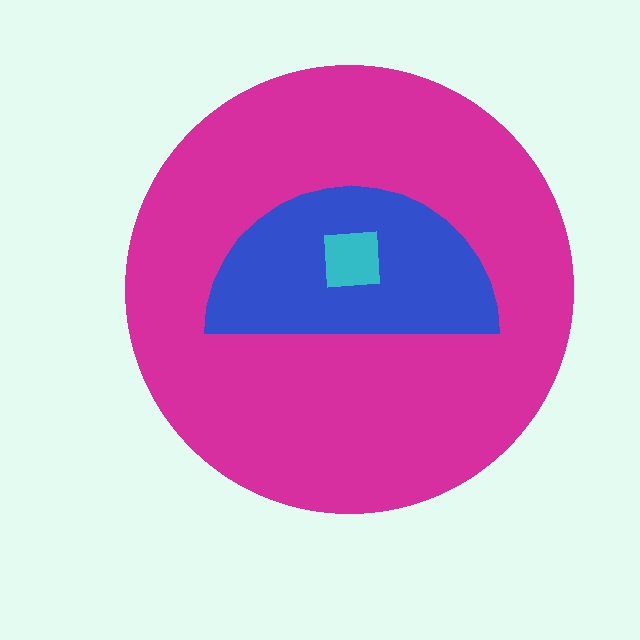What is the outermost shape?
The magenta circle.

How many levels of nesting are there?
3.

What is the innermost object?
The cyan square.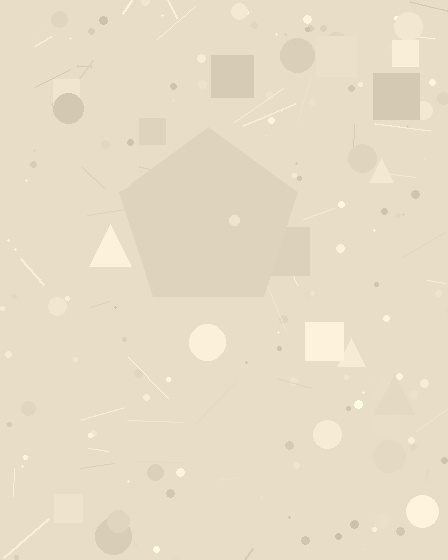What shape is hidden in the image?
A pentagon is hidden in the image.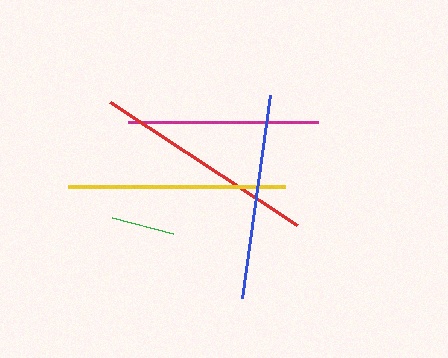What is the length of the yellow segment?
The yellow segment is approximately 217 pixels long.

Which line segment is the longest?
The red line is the longest at approximately 224 pixels.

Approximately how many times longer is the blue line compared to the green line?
The blue line is approximately 3.2 times the length of the green line.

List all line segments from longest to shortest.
From longest to shortest: red, yellow, blue, magenta, green.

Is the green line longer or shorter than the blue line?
The blue line is longer than the green line.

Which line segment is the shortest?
The green line is the shortest at approximately 63 pixels.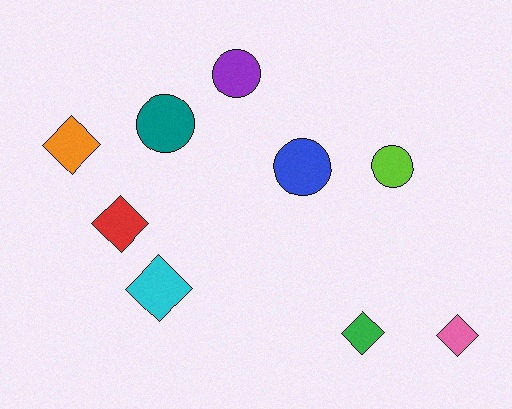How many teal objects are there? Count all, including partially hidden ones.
There is 1 teal object.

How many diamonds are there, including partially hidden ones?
There are 5 diamonds.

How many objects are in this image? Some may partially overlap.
There are 9 objects.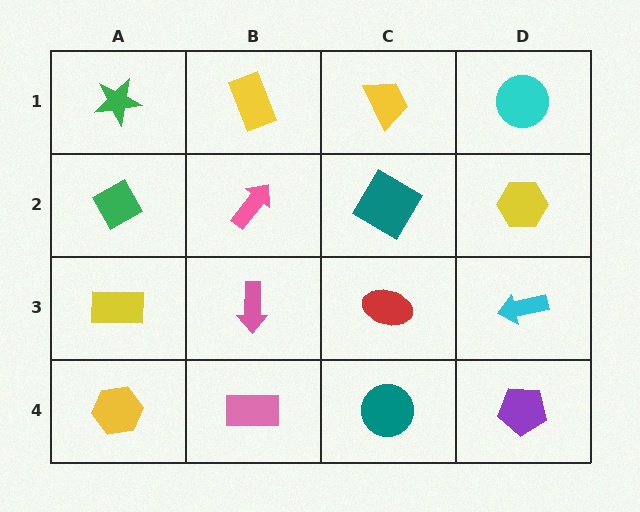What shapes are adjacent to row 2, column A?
A green star (row 1, column A), a yellow rectangle (row 3, column A), a pink arrow (row 2, column B).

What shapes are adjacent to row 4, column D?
A cyan arrow (row 3, column D), a teal circle (row 4, column C).